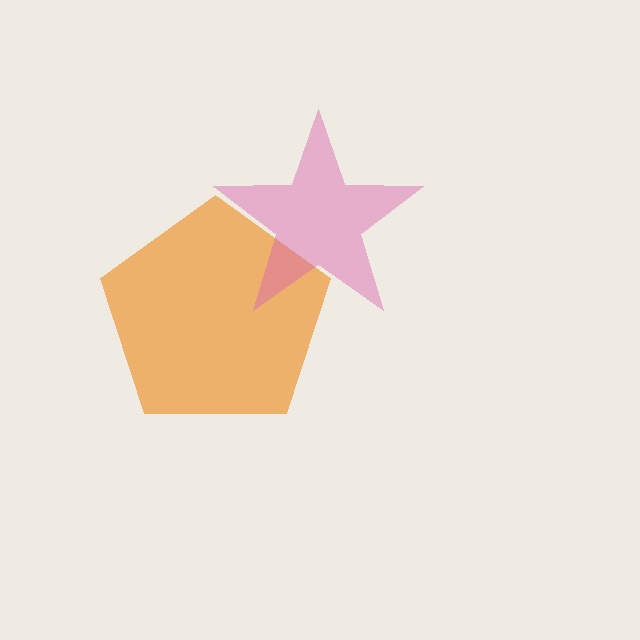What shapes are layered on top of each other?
The layered shapes are: an orange pentagon, a pink star.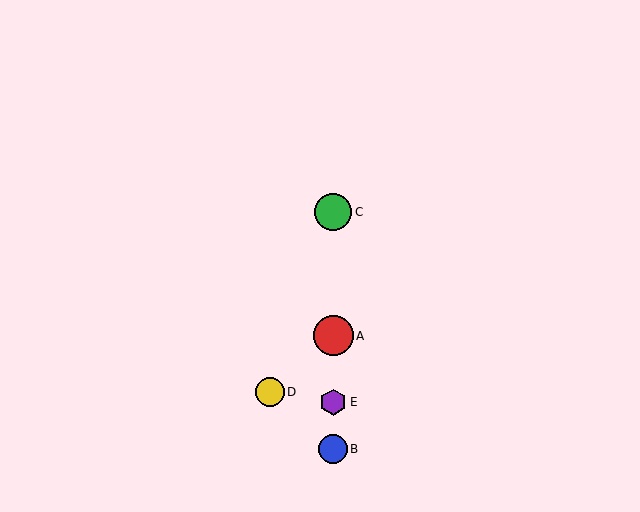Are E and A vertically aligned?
Yes, both are at x≈333.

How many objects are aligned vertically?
4 objects (A, B, C, E) are aligned vertically.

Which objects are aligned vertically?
Objects A, B, C, E are aligned vertically.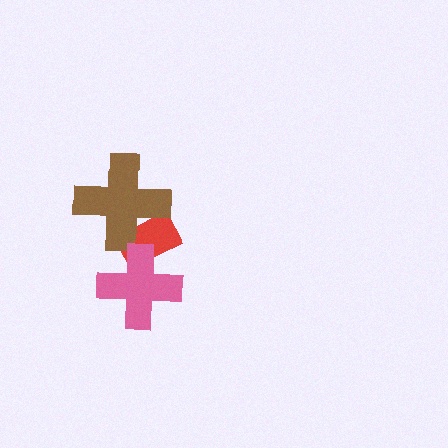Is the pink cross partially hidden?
No, no other shape covers it.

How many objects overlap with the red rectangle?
2 objects overlap with the red rectangle.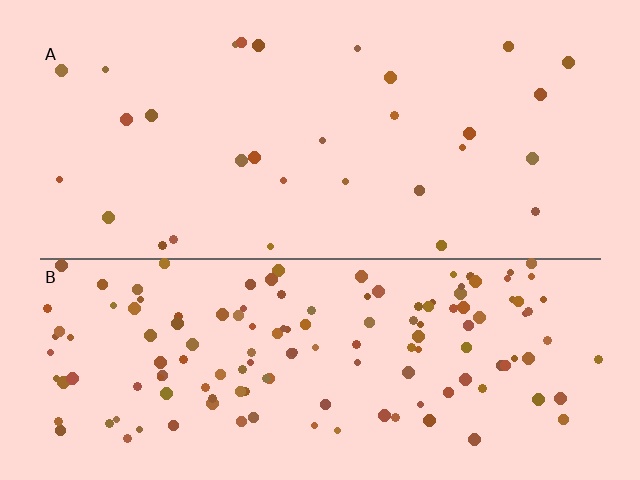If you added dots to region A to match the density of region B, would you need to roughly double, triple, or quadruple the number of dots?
Approximately quadruple.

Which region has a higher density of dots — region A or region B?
B (the bottom).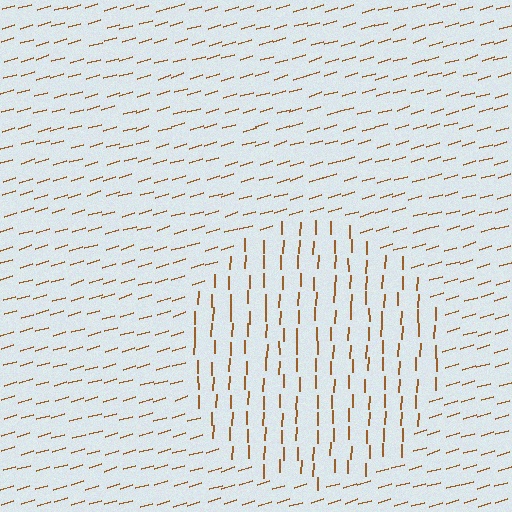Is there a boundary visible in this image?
Yes, there is a texture boundary formed by a change in line orientation.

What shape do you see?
I see a circle.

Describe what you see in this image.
The image is filled with small brown line segments. A circle region in the image has lines oriented differently from the surrounding lines, creating a visible texture boundary.